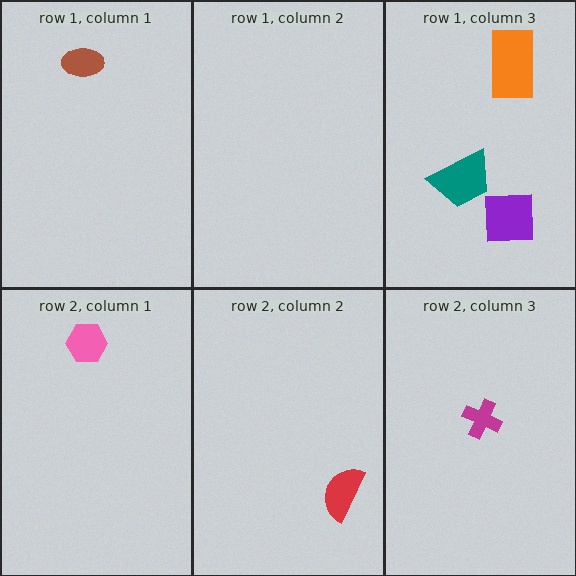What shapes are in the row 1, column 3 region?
The purple square, the orange rectangle, the teal trapezoid.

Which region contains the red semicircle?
The row 2, column 2 region.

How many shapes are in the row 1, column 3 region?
3.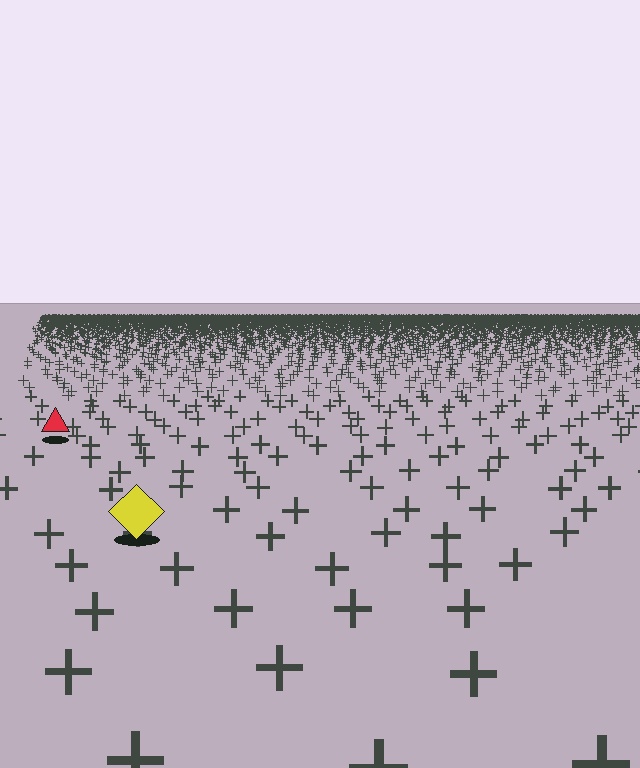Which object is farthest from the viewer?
The red triangle is farthest from the viewer. It appears smaller and the ground texture around it is denser.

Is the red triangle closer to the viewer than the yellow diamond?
No. The yellow diamond is closer — you can tell from the texture gradient: the ground texture is coarser near it.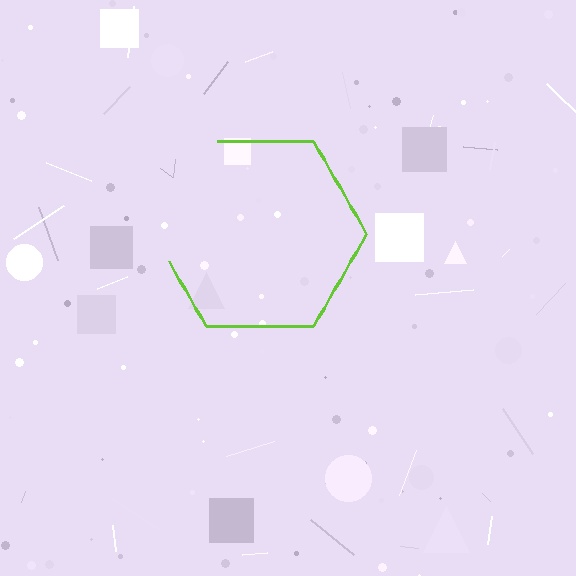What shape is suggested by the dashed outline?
The dashed outline suggests a hexagon.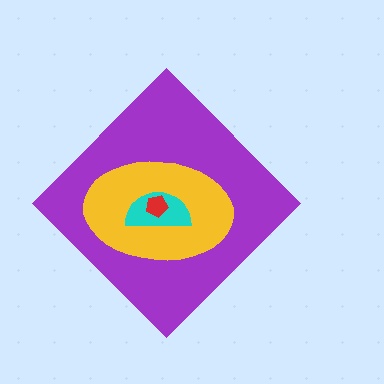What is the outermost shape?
The purple diamond.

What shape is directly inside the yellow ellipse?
The cyan semicircle.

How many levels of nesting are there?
4.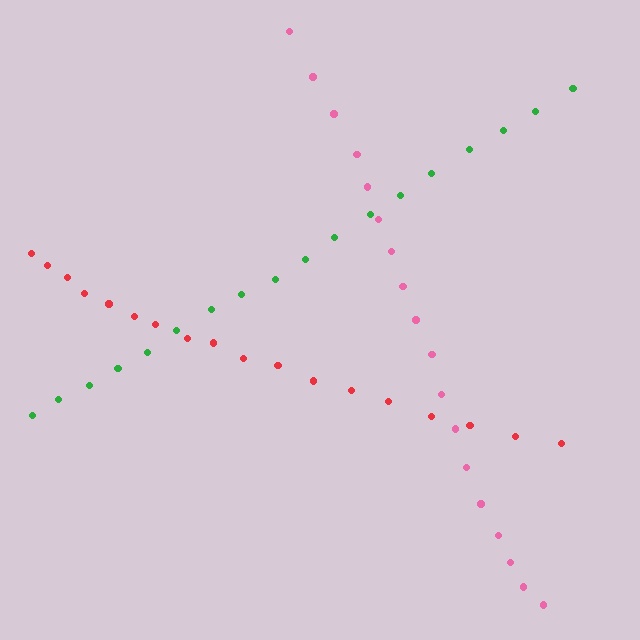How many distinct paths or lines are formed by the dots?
There are 3 distinct paths.